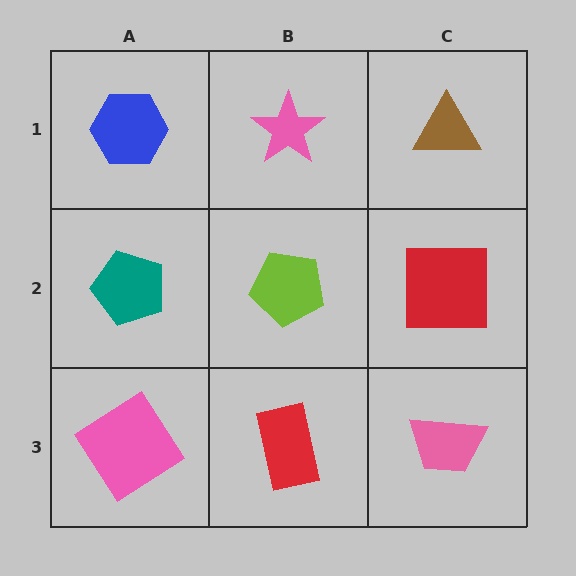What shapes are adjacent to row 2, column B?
A pink star (row 1, column B), a red rectangle (row 3, column B), a teal pentagon (row 2, column A), a red square (row 2, column C).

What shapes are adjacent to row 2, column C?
A brown triangle (row 1, column C), a pink trapezoid (row 3, column C), a lime pentagon (row 2, column B).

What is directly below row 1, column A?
A teal pentagon.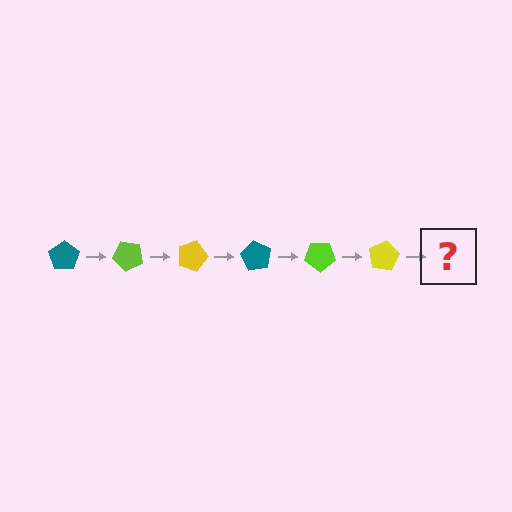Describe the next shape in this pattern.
It should be a teal pentagon, rotated 270 degrees from the start.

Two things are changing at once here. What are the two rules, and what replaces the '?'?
The two rules are that it rotates 45 degrees each step and the color cycles through teal, lime, and yellow. The '?' should be a teal pentagon, rotated 270 degrees from the start.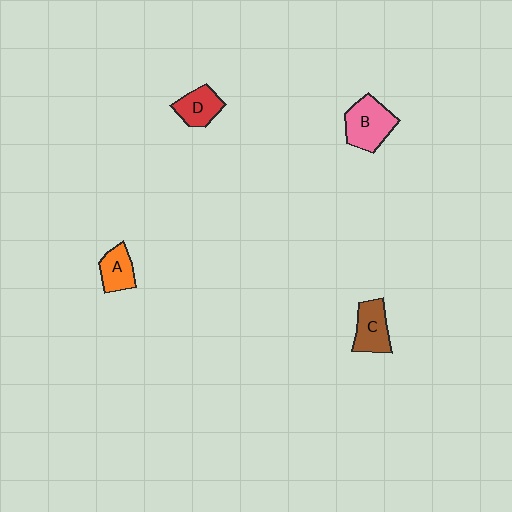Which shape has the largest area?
Shape B (pink).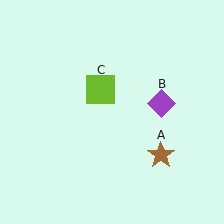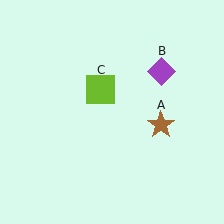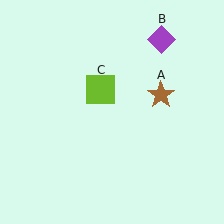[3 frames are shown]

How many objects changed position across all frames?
2 objects changed position: brown star (object A), purple diamond (object B).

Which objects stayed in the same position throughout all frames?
Lime square (object C) remained stationary.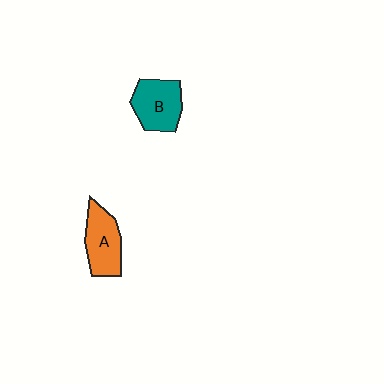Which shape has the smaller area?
Shape A (orange).